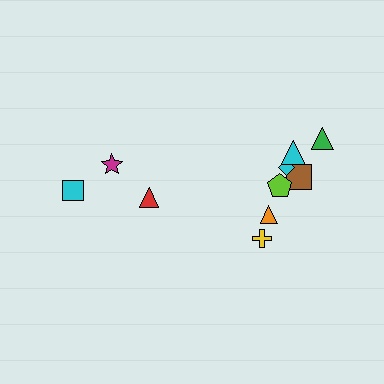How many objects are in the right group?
There are 7 objects.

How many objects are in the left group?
There are 3 objects.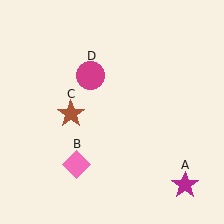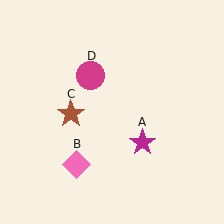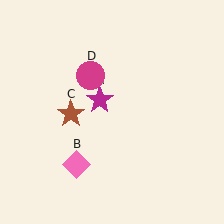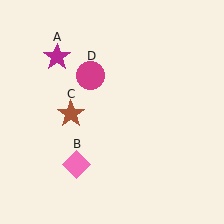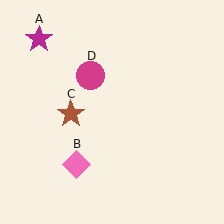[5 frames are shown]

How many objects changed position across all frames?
1 object changed position: magenta star (object A).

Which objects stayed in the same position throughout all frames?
Pink diamond (object B) and brown star (object C) and magenta circle (object D) remained stationary.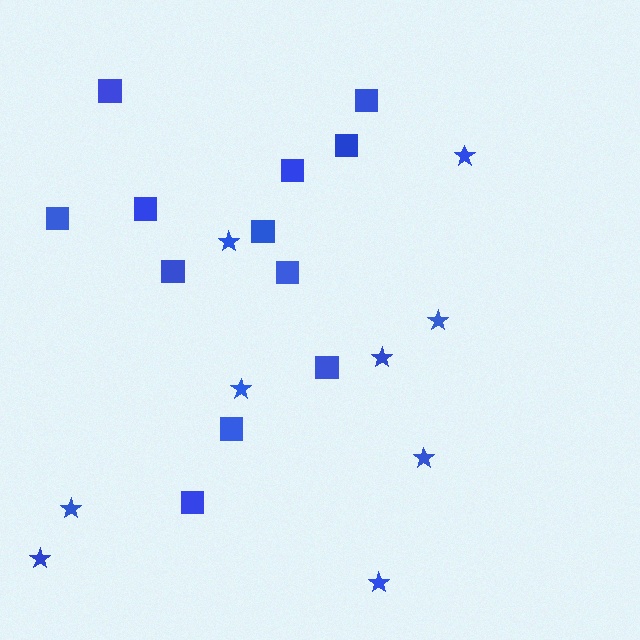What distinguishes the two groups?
There are 2 groups: one group of stars (9) and one group of squares (12).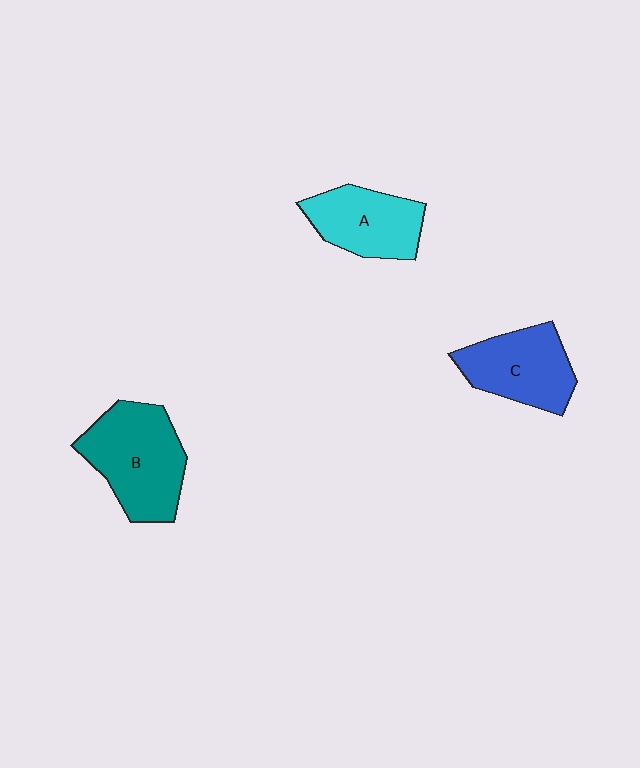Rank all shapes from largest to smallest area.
From largest to smallest: B (teal), C (blue), A (cyan).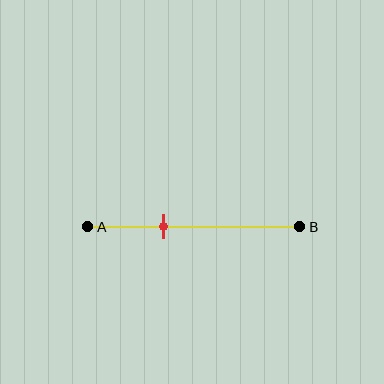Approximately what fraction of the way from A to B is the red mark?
The red mark is approximately 35% of the way from A to B.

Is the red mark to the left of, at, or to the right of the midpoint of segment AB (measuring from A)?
The red mark is to the left of the midpoint of segment AB.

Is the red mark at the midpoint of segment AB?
No, the mark is at about 35% from A, not at the 50% midpoint.